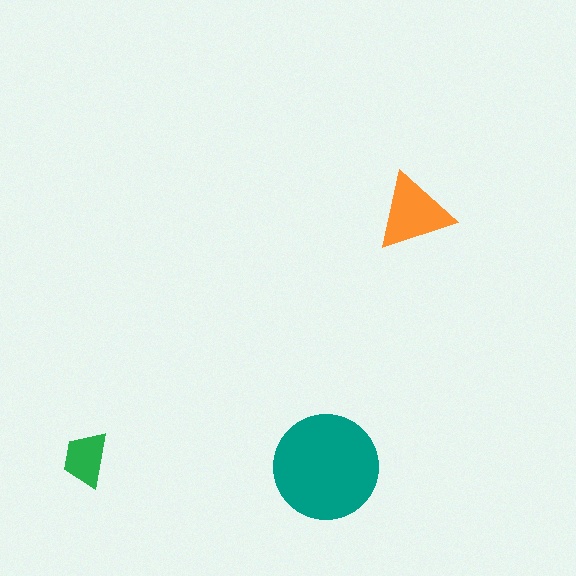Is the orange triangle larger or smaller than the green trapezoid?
Larger.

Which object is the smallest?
The green trapezoid.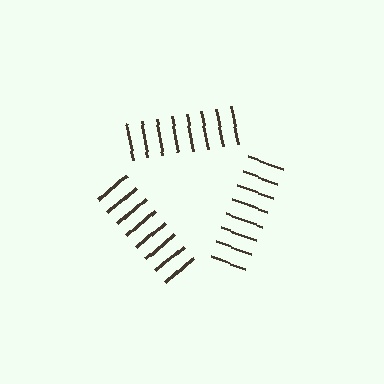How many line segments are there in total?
24 — 8 along each of the 3 edges.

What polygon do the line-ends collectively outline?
An illusory triangle — the line segments terminate on its edges but no continuous stroke is drawn.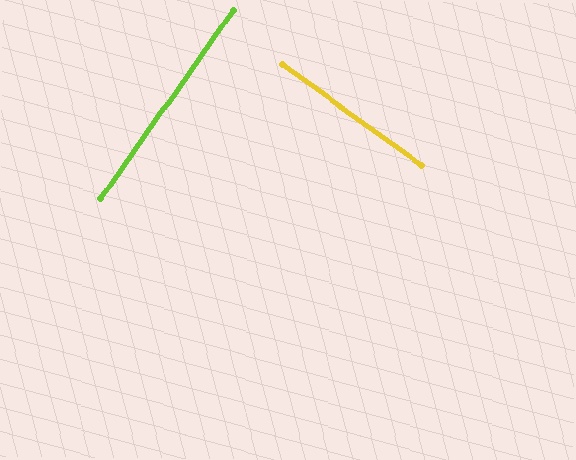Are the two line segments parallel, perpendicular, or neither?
Perpendicular — they meet at approximately 89°.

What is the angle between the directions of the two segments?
Approximately 89 degrees.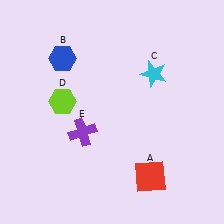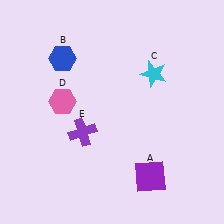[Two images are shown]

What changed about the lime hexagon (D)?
In Image 1, D is lime. In Image 2, it changed to pink.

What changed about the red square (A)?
In Image 1, A is red. In Image 2, it changed to purple.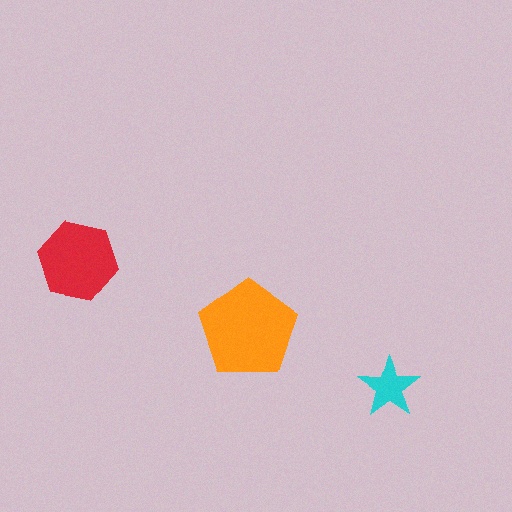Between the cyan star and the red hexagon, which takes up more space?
The red hexagon.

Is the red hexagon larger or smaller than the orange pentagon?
Smaller.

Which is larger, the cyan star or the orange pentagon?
The orange pentagon.